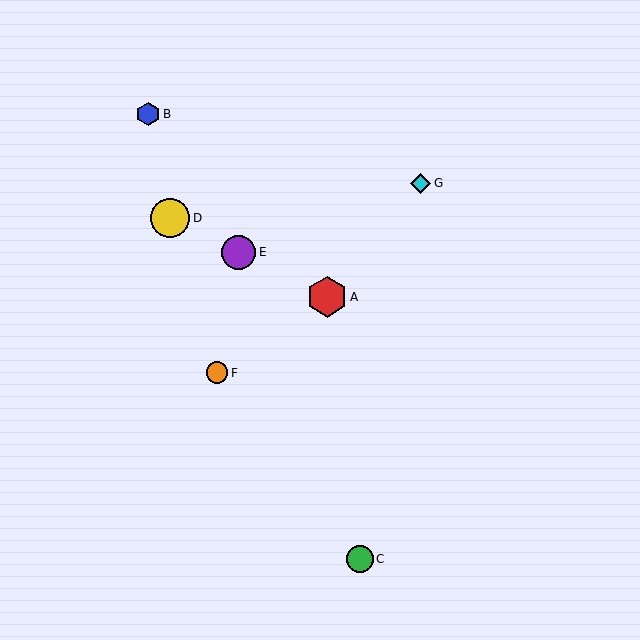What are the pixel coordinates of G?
Object G is at (420, 183).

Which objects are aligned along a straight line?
Objects A, D, E are aligned along a straight line.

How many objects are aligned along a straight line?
3 objects (A, D, E) are aligned along a straight line.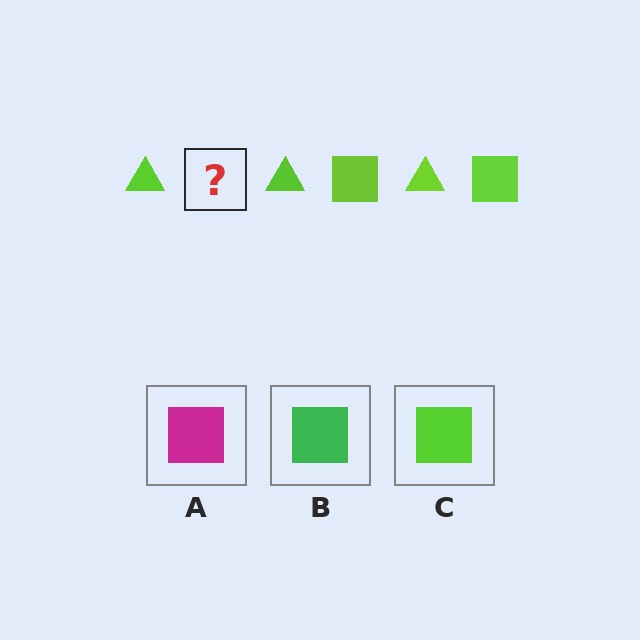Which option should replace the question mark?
Option C.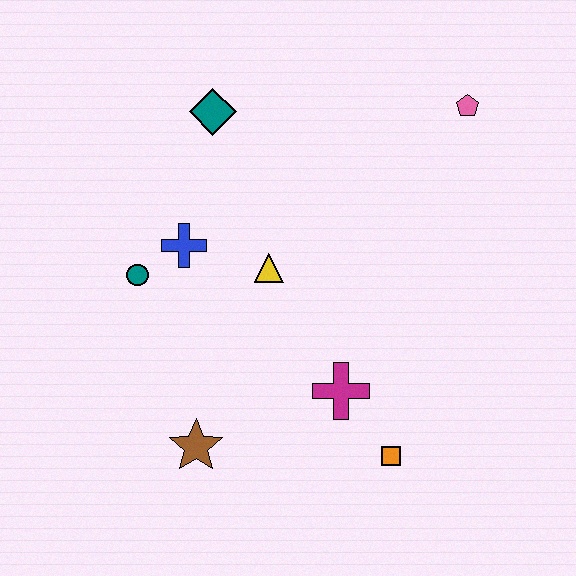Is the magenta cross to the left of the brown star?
No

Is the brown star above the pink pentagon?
No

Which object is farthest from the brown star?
The pink pentagon is farthest from the brown star.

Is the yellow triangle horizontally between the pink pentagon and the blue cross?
Yes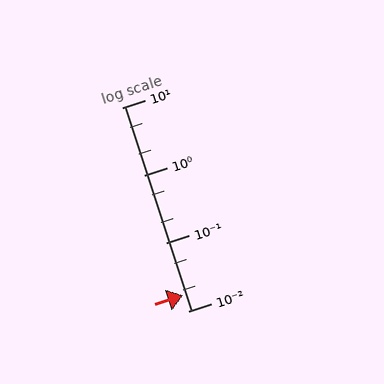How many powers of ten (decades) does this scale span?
The scale spans 3 decades, from 0.01 to 10.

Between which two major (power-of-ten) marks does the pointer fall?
The pointer is between 0.01 and 0.1.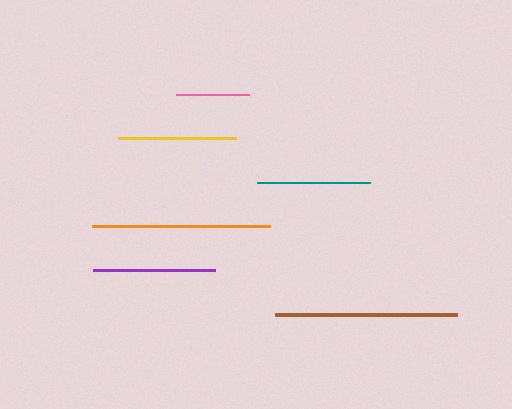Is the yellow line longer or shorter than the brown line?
The brown line is longer than the yellow line.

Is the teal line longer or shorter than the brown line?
The brown line is longer than the teal line.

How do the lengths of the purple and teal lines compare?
The purple and teal lines are approximately the same length.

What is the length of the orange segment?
The orange segment is approximately 179 pixels long.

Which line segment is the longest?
The brown line is the longest at approximately 181 pixels.